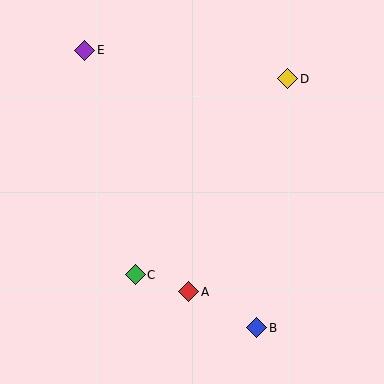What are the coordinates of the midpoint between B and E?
The midpoint between B and E is at (171, 189).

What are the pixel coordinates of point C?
Point C is at (135, 275).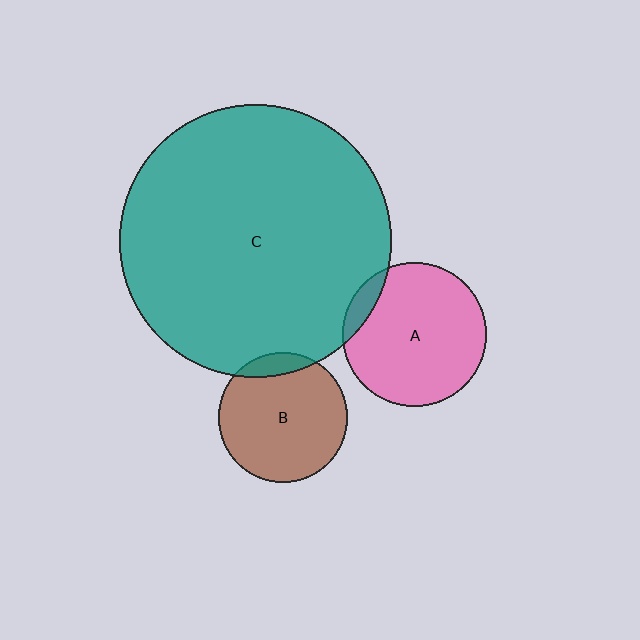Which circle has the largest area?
Circle C (teal).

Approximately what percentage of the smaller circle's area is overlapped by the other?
Approximately 10%.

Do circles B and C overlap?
Yes.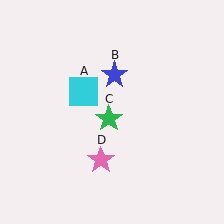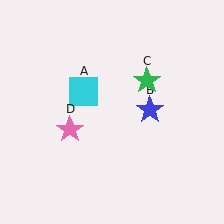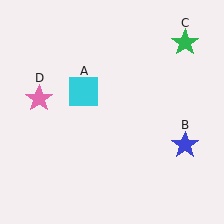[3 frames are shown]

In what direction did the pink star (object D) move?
The pink star (object D) moved up and to the left.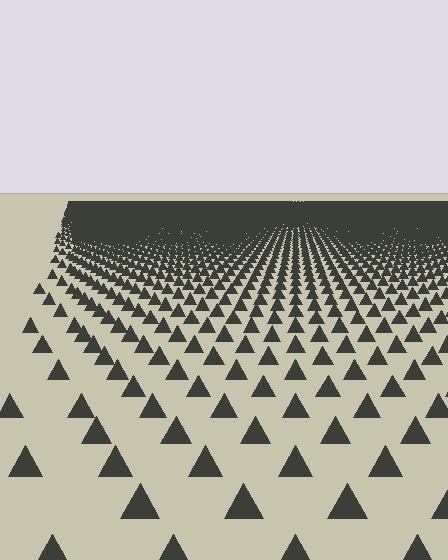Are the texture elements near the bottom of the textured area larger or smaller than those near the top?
Larger. Near the bottom, elements are closer to the viewer and appear at a bigger on-screen size.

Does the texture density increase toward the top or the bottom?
Density increases toward the top.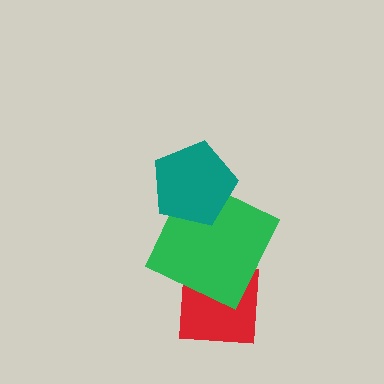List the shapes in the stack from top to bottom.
From top to bottom: the teal pentagon, the green square, the red square.